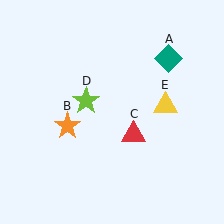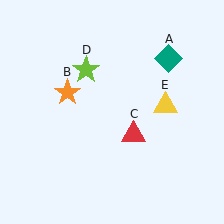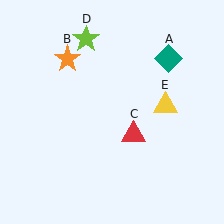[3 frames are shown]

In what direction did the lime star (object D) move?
The lime star (object D) moved up.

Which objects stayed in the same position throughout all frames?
Teal diamond (object A) and red triangle (object C) and yellow triangle (object E) remained stationary.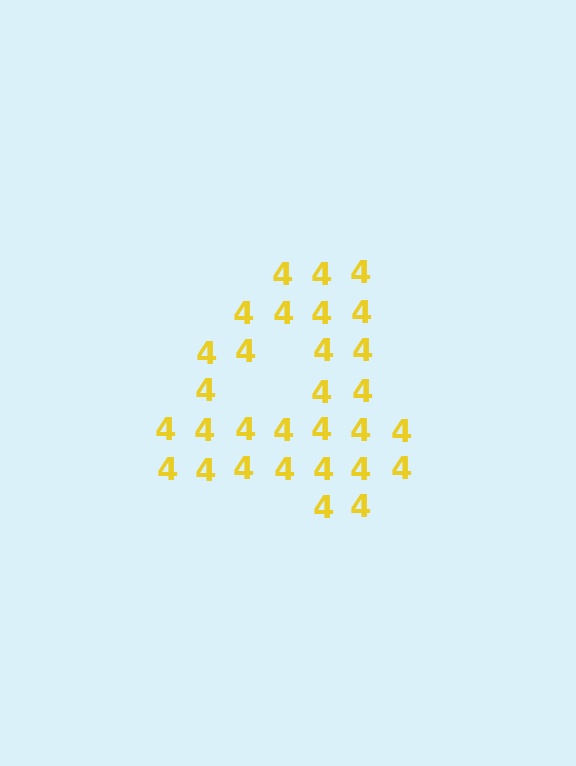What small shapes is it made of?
It is made of small digit 4's.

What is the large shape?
The large shape is the digit 4.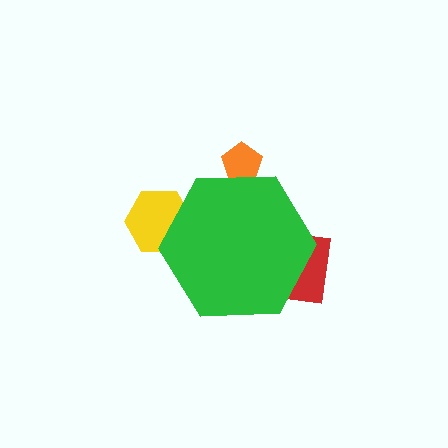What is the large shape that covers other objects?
A green hexagon.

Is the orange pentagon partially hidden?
Yes, the orange pentagon is partially hidden behind the green hexagon.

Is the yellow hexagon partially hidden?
Yes, the yellow hexagon is partially hidden behind the green hexagon.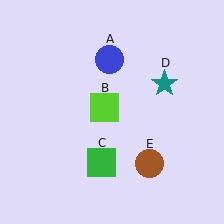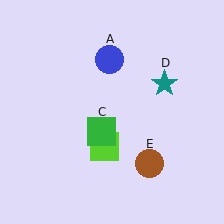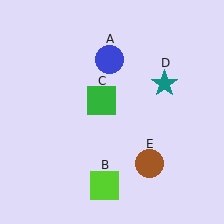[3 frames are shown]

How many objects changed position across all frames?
2 objects changed position: lime square (object B), green square (object C).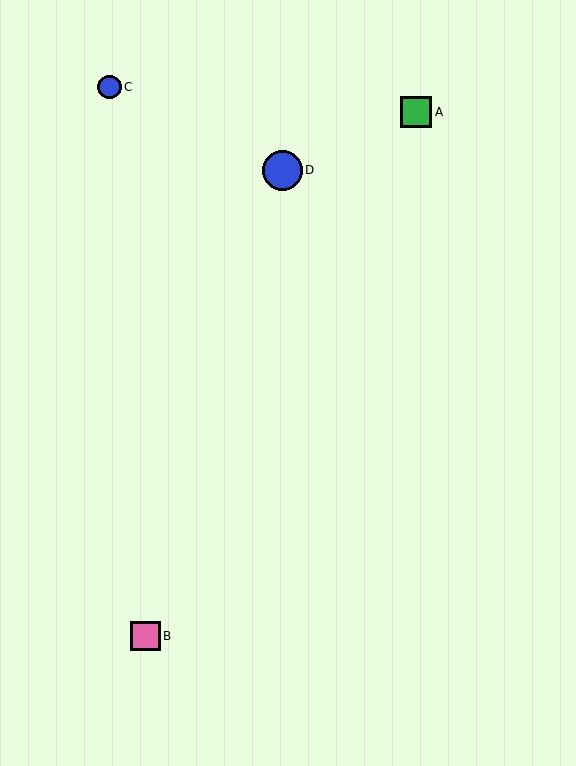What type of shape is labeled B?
Shape B is a pink square.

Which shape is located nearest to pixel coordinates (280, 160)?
The blue circle (labeled D) at (282, 170) is nearest to that location.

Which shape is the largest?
The blue circle (labeled D) is the largest.